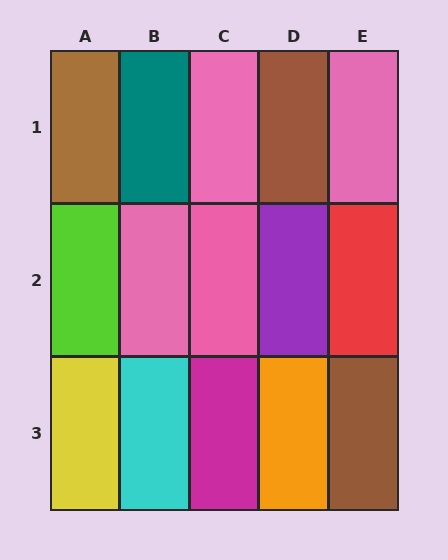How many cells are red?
1 cell is red.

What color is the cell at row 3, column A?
Yellow.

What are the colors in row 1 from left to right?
Brown, teal, pink, brown, pink.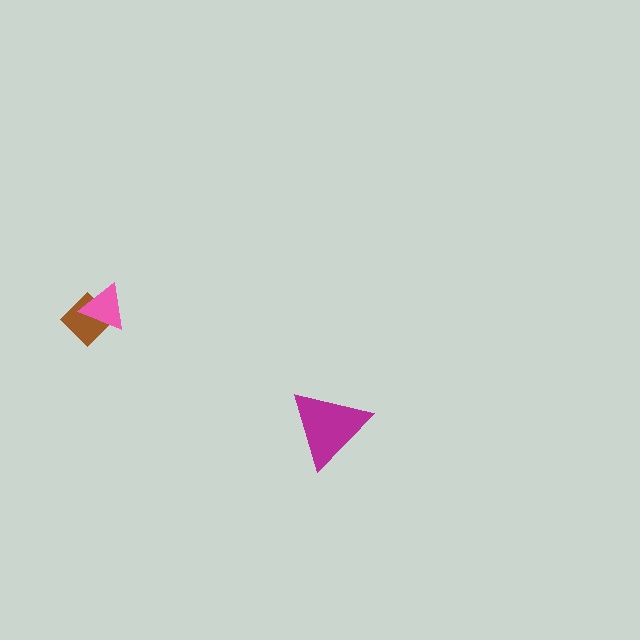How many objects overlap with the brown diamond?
1 object overlaps with the brown diamond.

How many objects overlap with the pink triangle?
1 object overlaps with the pink triangle.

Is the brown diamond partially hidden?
Yes, it is partially covered by another shape.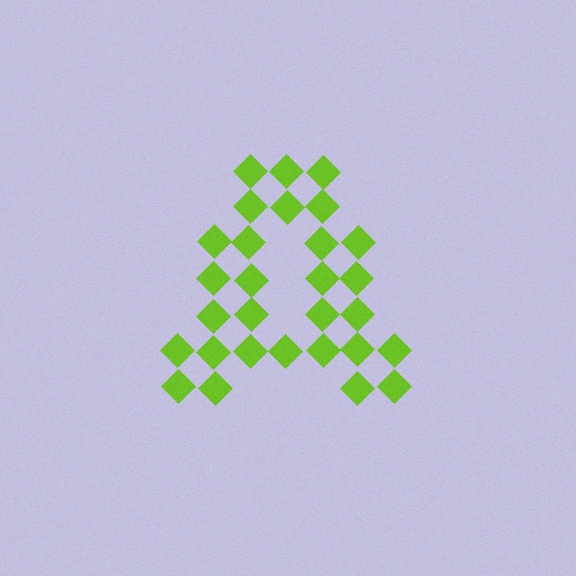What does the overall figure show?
The overall figure shows the letter A.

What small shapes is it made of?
It is made of small diamonds.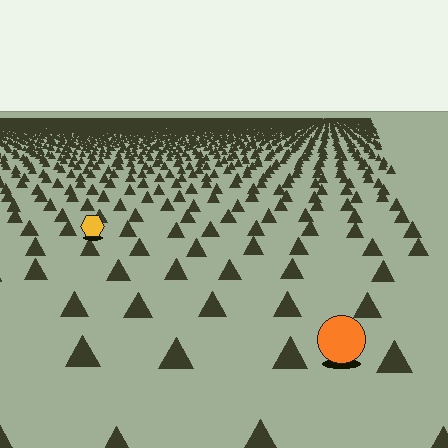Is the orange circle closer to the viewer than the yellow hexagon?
Yes. The orange circle is closer — you can tell from the texture gradient: the ground texture is coarser near it.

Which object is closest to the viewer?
The orange circle is closest. The texture marks near it are larger and more spread out.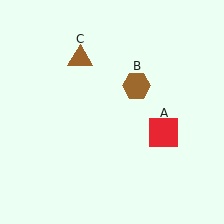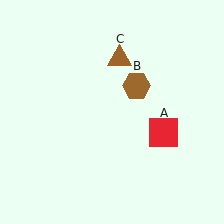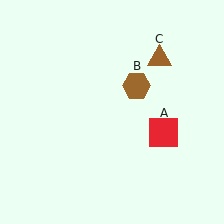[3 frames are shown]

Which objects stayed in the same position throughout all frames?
Red square (object A) and brown hexagon (object B) remained stationary.